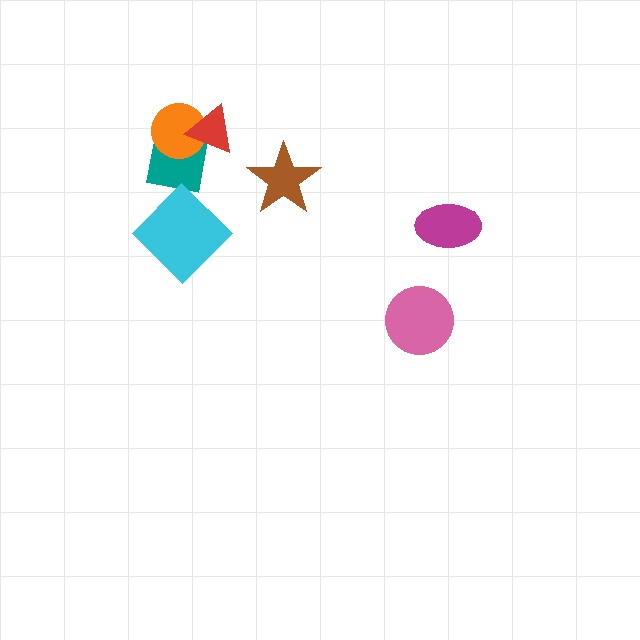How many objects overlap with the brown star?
0 objects overlap with the brown star.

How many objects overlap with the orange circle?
2 objects overlap with the orange circle.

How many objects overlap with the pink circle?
0 objects overlap with the pink circle.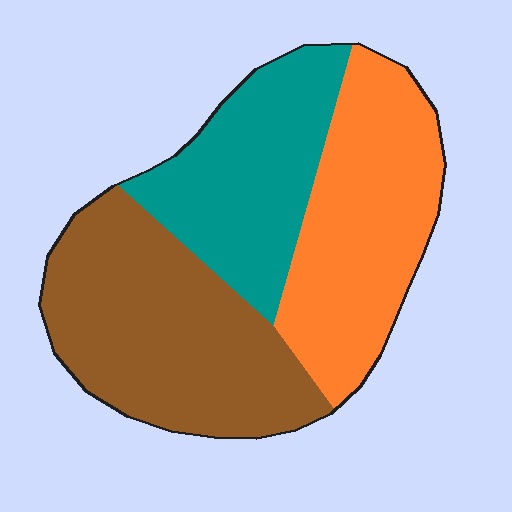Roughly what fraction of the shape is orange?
Orange covers around 35% of the shape.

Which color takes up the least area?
Teal, at roughly 30%.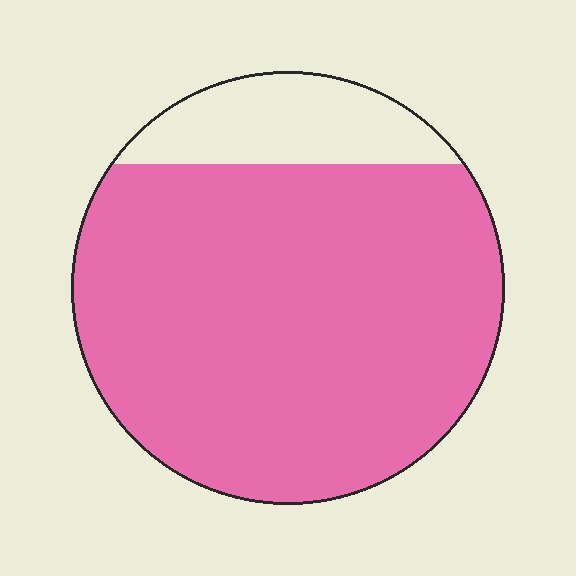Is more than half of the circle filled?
Yes.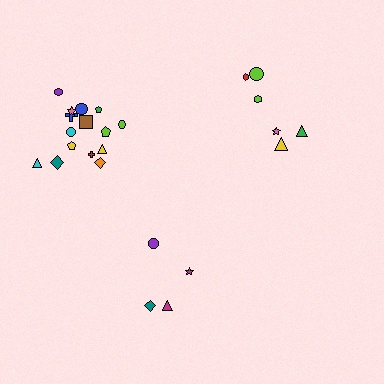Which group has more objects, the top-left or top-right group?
The top-left group.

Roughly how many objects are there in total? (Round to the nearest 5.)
Roughly 25 objects in total.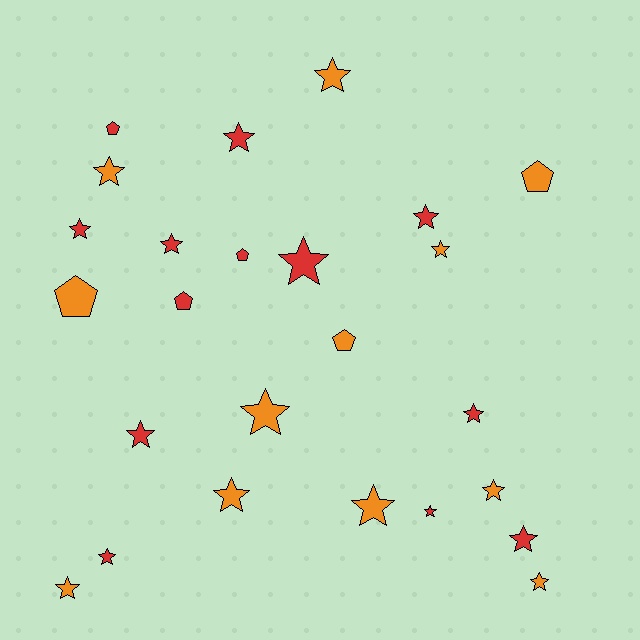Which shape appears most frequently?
Star, with 19 objects.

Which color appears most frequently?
Red, with 13 objects.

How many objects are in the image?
There are 25 objects.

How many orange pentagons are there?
There are 3 orange pentagons.